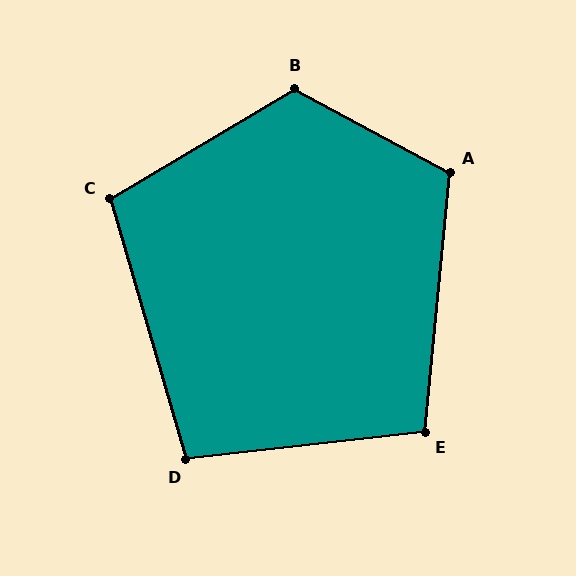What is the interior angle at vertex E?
Approximately 102 degrees (obtuse).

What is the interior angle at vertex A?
Approximately 113 degrees (obtuse).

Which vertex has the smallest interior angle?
D, at approximately 100 degrees.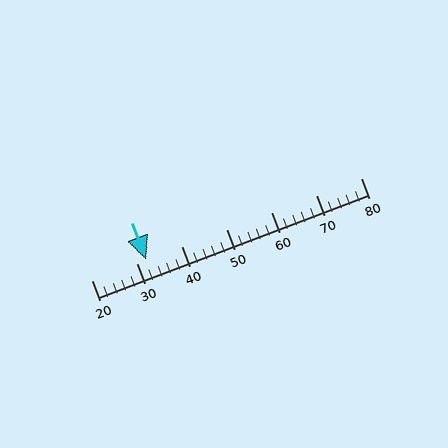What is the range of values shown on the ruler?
The ruler shows values from 20 to 80.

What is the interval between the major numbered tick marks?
The major tick marks are spaced 10 units apart.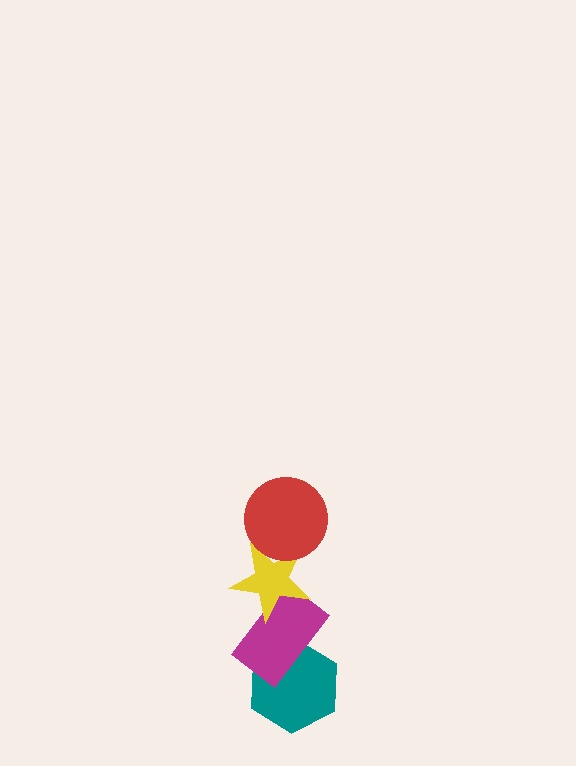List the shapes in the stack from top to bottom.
From top to bottom: the red circle, the yellow star, the magenta rectangle, the teal hexagon.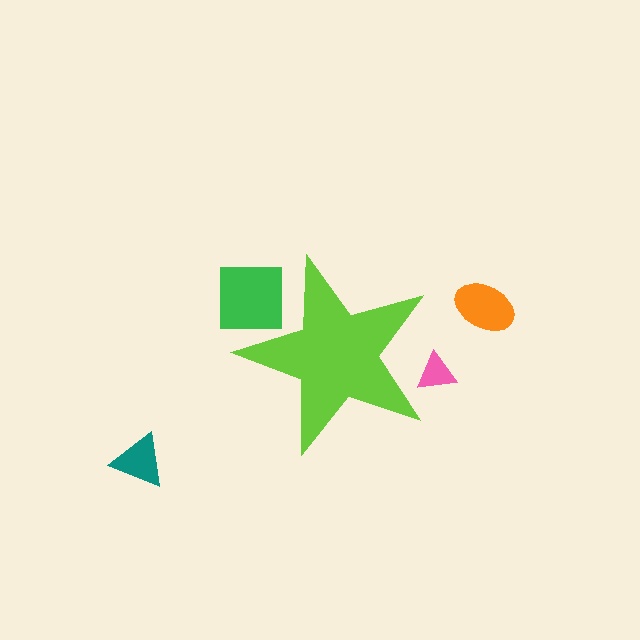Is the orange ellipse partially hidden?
No, the orange ellipse is fully visible.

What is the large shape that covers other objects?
A lime star.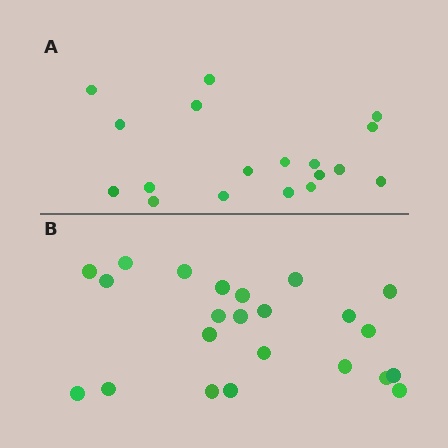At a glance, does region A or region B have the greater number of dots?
Region B (the bottom region) has more dots.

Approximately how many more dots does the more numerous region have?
Region B has about 5 more dots than region A.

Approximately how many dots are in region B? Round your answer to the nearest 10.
About 20 dots. (The exact count is 23, which rounds to 20.)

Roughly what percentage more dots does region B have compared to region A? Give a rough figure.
About 30% more.